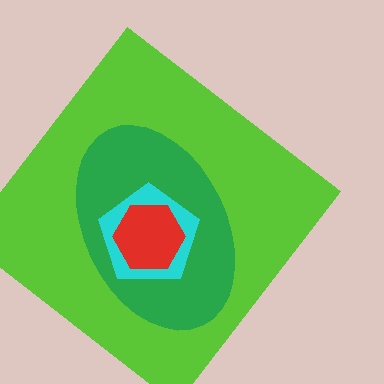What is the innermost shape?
The red hexagon.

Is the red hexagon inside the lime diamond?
Yes.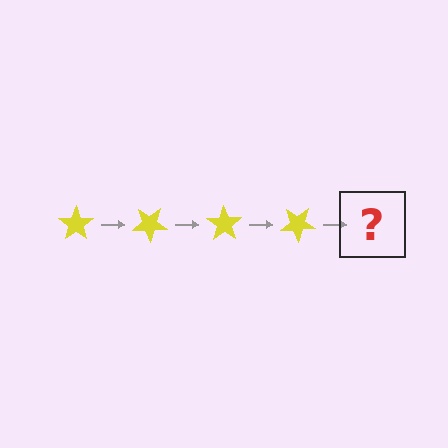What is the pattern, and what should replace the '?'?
The pattern is that the star rotates 35 degrees each step. The '?' should be a yellow star rotated 140 degrees.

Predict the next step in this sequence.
The next step is a yellow star rotated 140 degrees.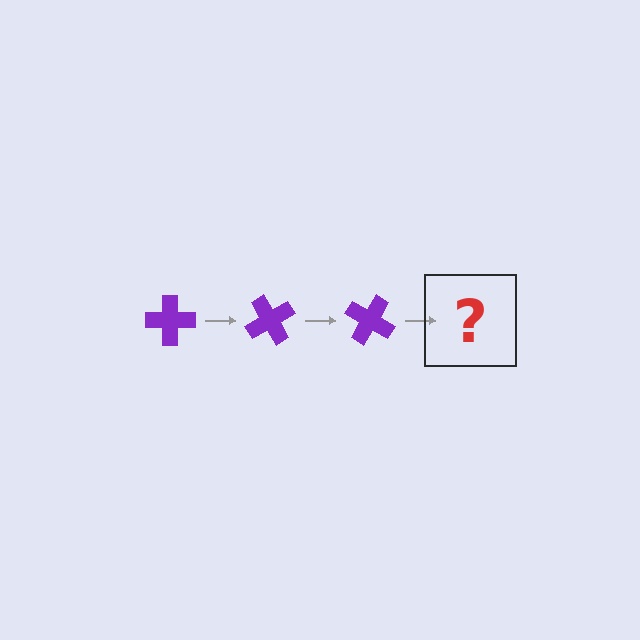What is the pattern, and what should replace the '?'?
The pattern is that the cross rotates 60 degrees each step. The '?' should be a purple cross rotated 180 degrees.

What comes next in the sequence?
The next element should be a purple cross rotated 180 degrees.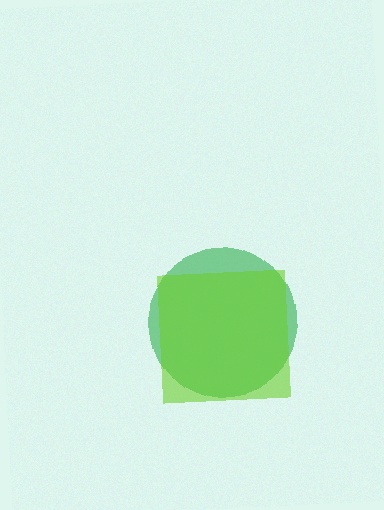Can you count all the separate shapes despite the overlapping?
Yes, there are 2 separate shapes.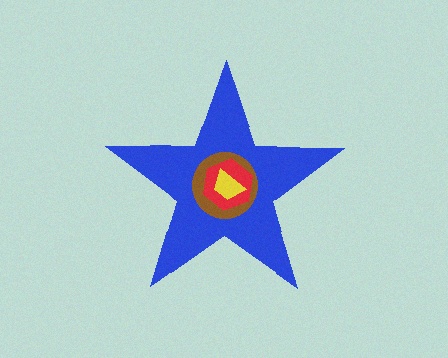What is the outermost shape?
The blue star.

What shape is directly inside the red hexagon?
The yellow trapezoid.